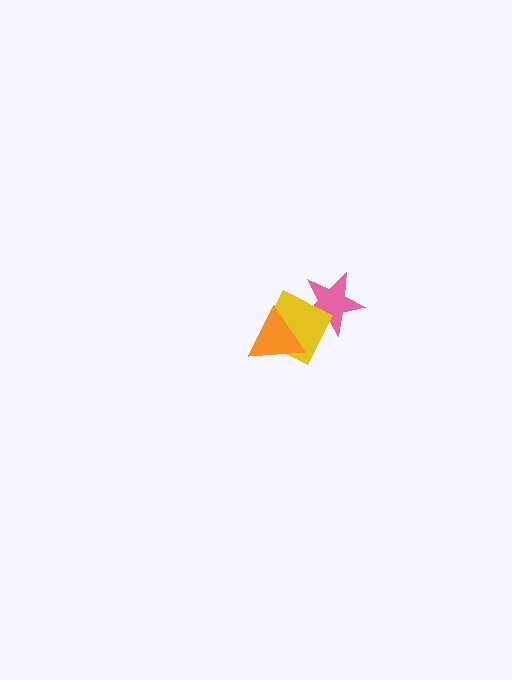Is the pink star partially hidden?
Yes, it is partially covered by another shape.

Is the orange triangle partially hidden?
No, no other shape covers it.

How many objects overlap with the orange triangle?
1 object overlaps with the orange triangle.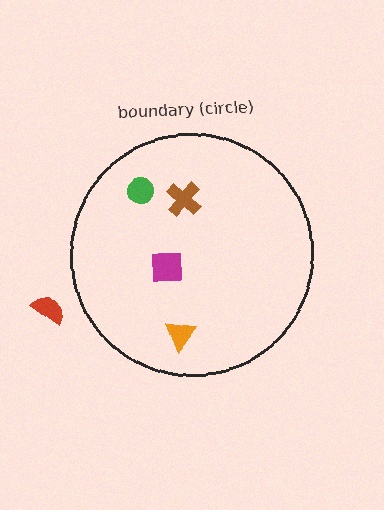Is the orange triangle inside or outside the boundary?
Inside.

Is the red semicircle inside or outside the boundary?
Outside.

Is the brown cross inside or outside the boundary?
Inside.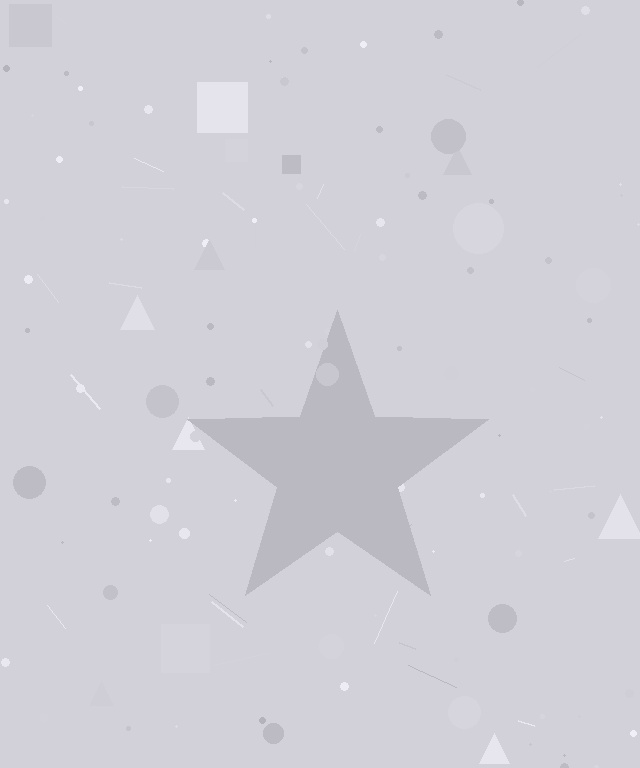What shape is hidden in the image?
A star is hidden in the image.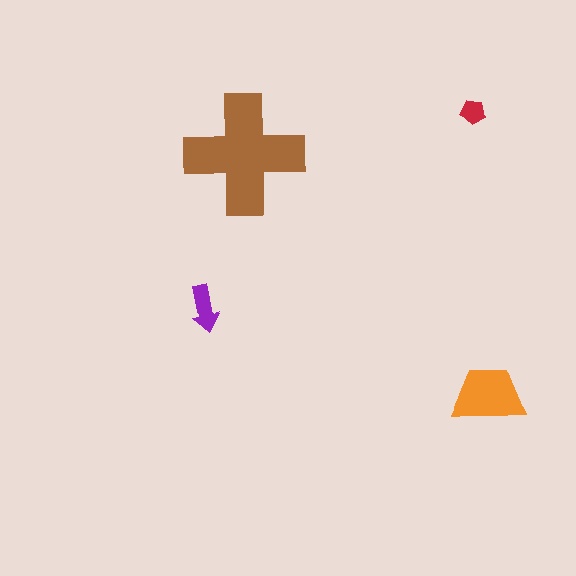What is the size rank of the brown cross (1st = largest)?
1st.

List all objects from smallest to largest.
The red pentagon, the purple arrow, the orange trapezoid, the brown cross.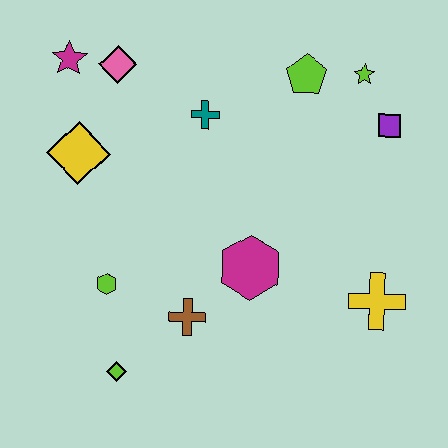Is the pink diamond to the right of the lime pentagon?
No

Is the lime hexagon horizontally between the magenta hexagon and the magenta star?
Yes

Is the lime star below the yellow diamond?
No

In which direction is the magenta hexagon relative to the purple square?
The magenta hexagon is below the purple square.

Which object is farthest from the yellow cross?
The magenta star is farthest from the yellow cross.